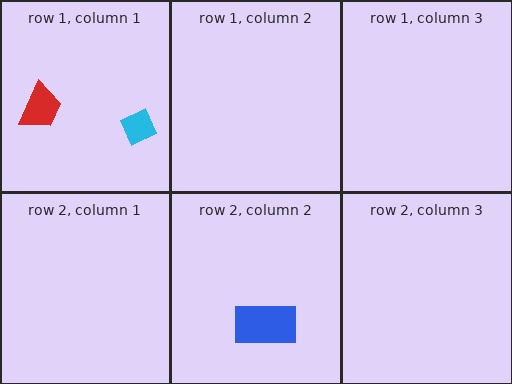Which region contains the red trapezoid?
The row 1, column 1 region.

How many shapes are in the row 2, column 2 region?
1.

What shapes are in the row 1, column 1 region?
The cyan diamond, the red trapezoid.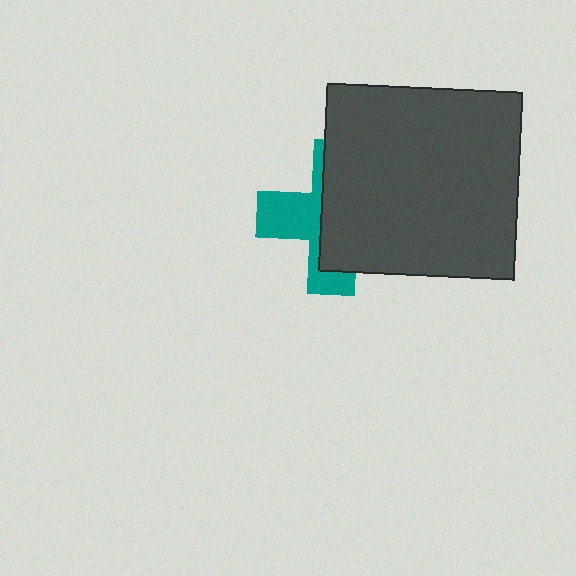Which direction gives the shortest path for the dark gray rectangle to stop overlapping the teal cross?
Moving right gives the shortest separation.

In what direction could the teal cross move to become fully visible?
The teal cross could move left. That would shift it out from behind the dark gray rectangle entirely.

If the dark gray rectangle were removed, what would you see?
You would see the complete teal cross.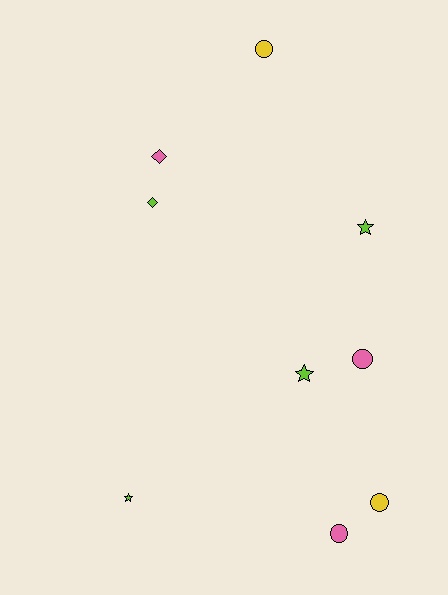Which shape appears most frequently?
Circle, with 4 objects.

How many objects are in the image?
There are 9 objects.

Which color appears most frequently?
Lime, with 4 objects.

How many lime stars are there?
There are 3 lime stars.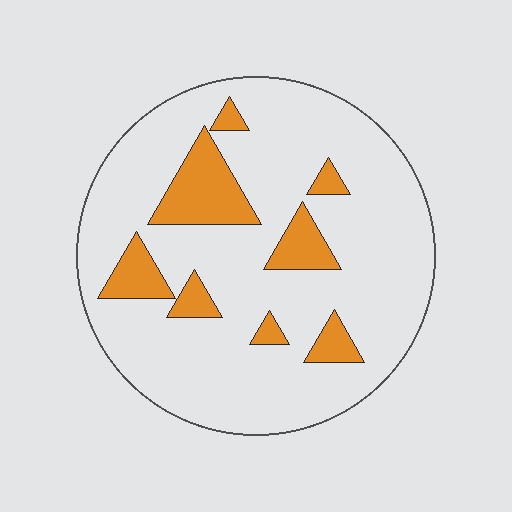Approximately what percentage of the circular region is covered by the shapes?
Approximately 15%.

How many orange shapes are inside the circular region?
8.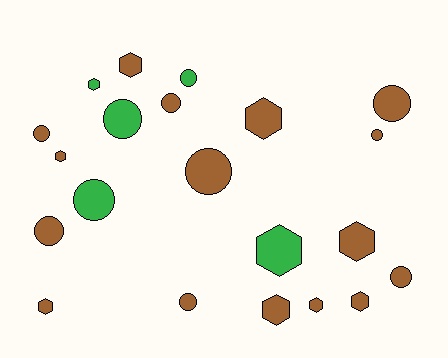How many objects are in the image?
There are 21 objects.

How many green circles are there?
There are 3 green circles.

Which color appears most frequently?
Brown, with 16 objects.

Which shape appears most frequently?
Circle, with 11 objects.